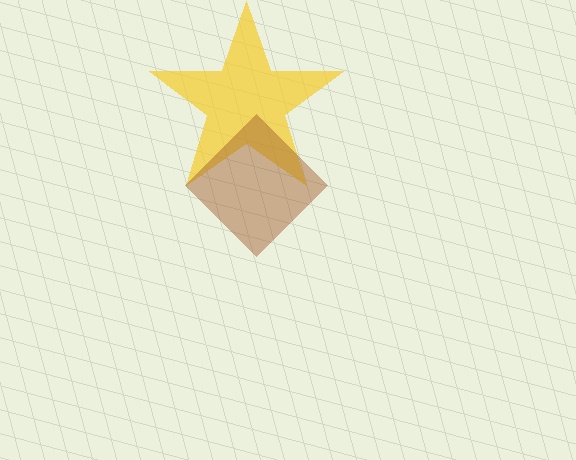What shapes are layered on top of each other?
The layered shapes are: a yellow star, a brown diamond.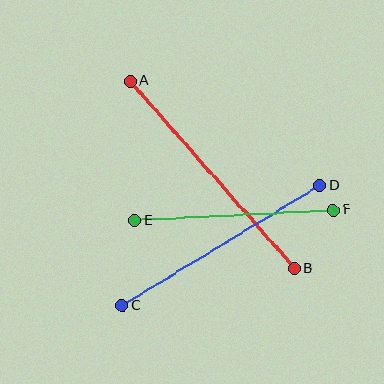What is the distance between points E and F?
The distance is approximately 199 pixels.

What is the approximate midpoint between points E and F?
The midpoint is at approximately (234, 215) pixels.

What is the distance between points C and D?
The distance is approximately 231 pixels.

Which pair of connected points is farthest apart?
Points A and B are farthest apart.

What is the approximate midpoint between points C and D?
The midpoint is at approximately (221, 246) pixels.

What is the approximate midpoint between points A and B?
The midpoint is at approximately (212, 175) pixels.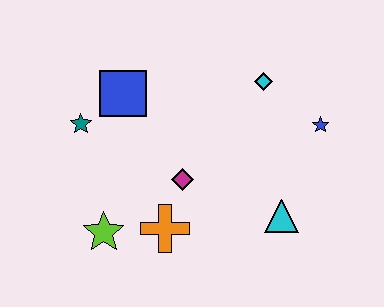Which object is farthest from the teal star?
The blue star is farthest from the teal star.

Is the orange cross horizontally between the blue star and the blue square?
Yes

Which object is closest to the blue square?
The teal star is closest to the blue square.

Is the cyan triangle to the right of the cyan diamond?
Yes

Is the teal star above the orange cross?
Yes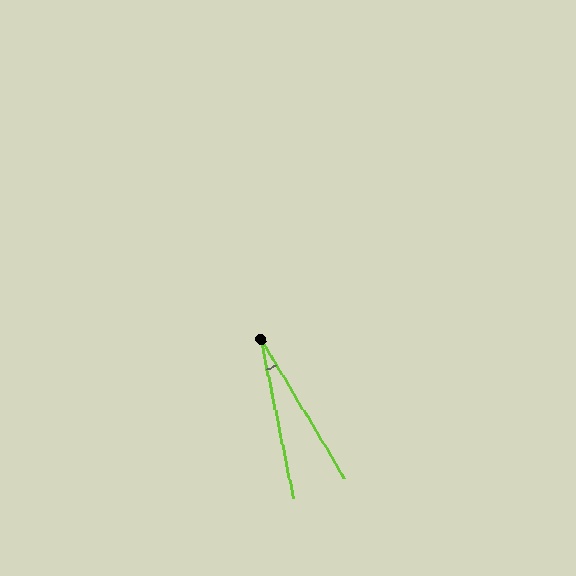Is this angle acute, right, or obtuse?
It is acute.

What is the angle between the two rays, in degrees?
Approximately 20 degrees.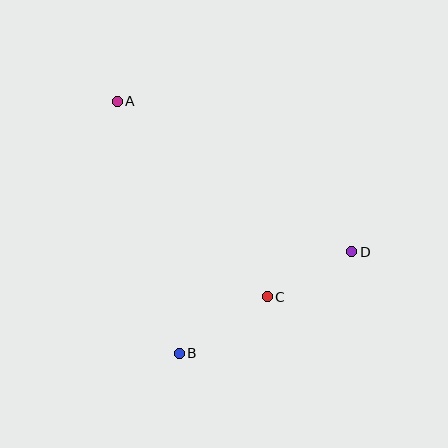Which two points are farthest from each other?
Points A and D are farthest from each other.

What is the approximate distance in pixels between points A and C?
The distance between A and C is approximately 246 pixels.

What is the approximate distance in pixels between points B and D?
The distance between B and D is approximately 200 pixels.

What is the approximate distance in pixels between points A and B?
The distance between A and B is approximately 259 pixels.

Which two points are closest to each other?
Points C and D are closest to each other.